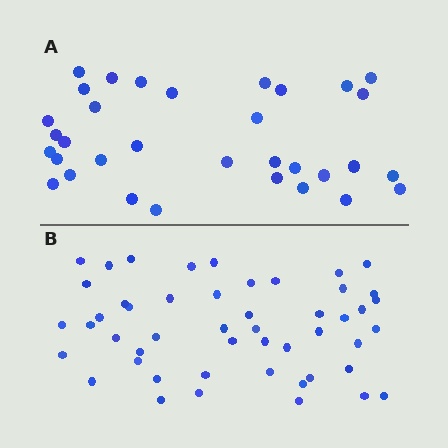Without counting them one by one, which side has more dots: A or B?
Region B (the bottom region) has more dots.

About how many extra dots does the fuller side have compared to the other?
Region B has approximately 15 more dots than region A.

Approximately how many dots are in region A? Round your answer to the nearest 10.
About 30 dots. (The exact count is 33, which rounds to 30.)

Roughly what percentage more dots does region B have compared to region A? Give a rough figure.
About 50% more.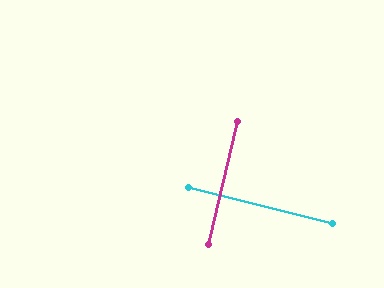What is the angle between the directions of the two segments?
Approximately 89 degrees.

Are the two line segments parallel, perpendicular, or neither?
Perpendicular — they meet at approximately 89°.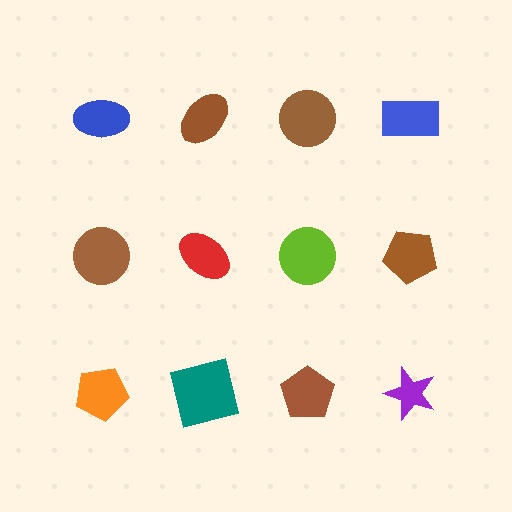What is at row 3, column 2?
A teal square.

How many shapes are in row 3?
4 shapes.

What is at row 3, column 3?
A brown pentagon.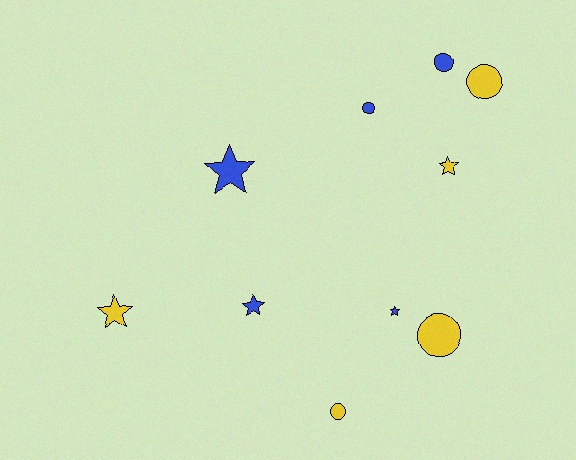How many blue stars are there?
There are 3 blue stars.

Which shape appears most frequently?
Star, with 5 objects.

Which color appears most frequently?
Yellow, with 5 objects.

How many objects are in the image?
There are 10 objects.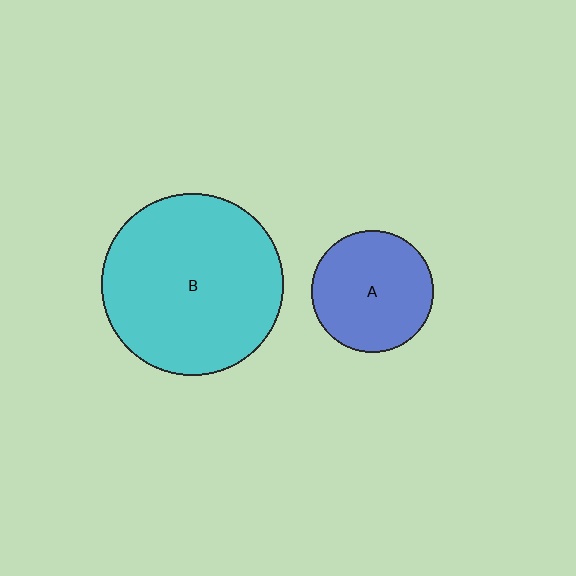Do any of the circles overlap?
No, none of the circles overlap.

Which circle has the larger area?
Circle B (cyan).